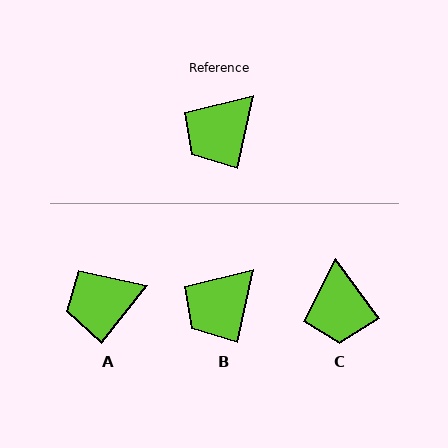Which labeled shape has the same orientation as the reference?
B.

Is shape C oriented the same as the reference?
No, it is off by about 49 degrees.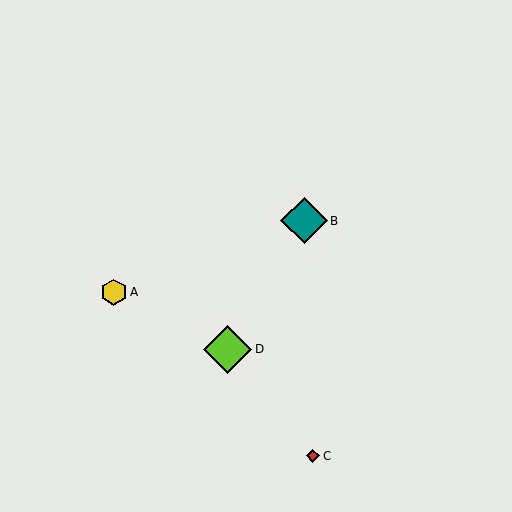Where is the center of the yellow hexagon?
The center of the yellow hexagon is at (114, 292).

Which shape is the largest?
The lime diamond (labeled D) is the largest.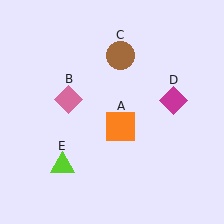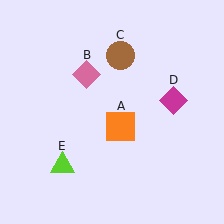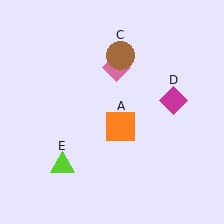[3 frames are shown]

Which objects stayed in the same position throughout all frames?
Orange square (object A) and brown circle (object C) and magenta diamond (object D) and lime triangle (object E) remained stationary.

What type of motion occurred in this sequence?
The pink diamond (object B) rotated clockwise around the center of the scene.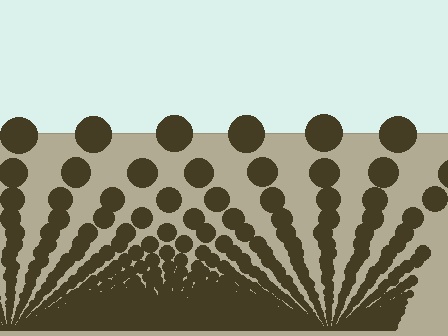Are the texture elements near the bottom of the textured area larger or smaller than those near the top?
Smaller. The gradient is inverted — elements near the bottom are smaller and denser.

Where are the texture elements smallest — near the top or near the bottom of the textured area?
Near the bottom.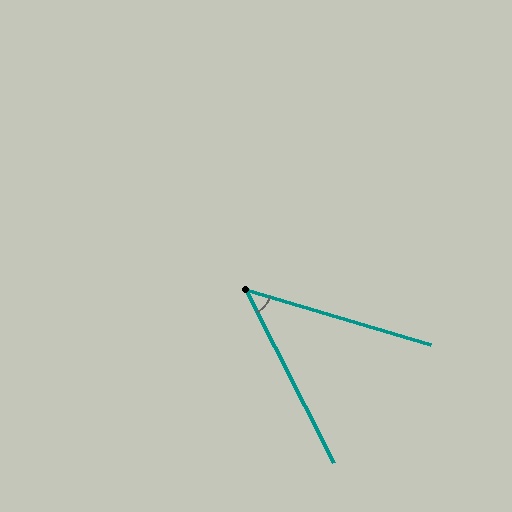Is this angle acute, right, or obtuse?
It is acute.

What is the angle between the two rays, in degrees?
Approximately 46 degrees.